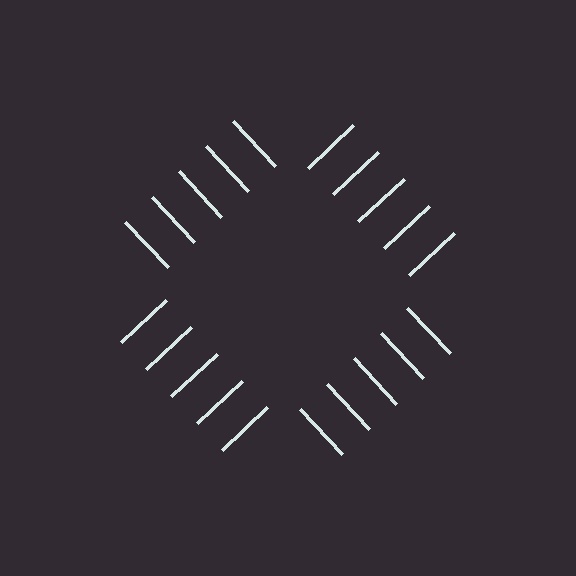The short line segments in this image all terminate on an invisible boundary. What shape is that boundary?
An illusory square — the line segments terminate on its edges but no continuous stroke is drawn.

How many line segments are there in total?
20 — 5 along each of the 4 edges.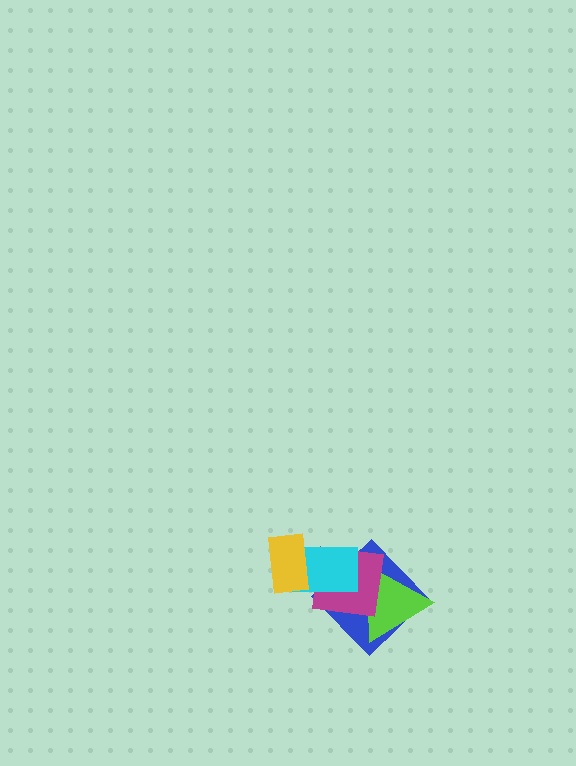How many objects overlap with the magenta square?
4 objects overlap with the magenta square.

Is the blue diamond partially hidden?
Yes, it is partially covered by another shape.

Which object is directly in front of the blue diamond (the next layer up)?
The lime triangle is directly in front of the blue diamond.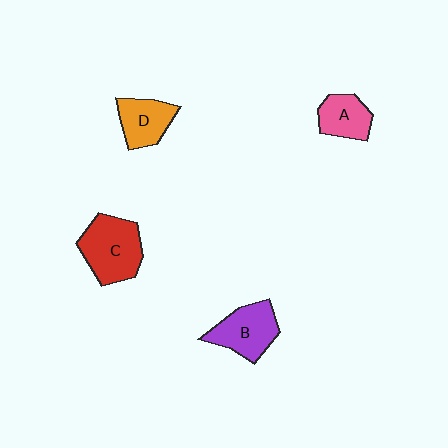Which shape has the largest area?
Shape C (red).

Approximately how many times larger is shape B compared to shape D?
Approximately 1.2 times.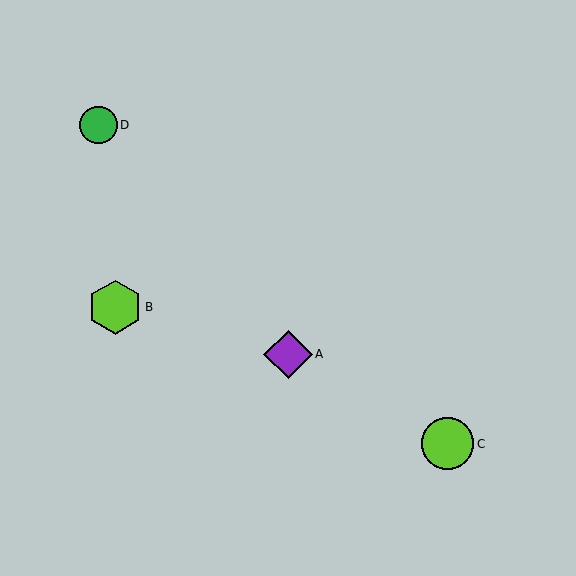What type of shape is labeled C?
Shape C is a lime circle.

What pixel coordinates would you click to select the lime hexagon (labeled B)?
Click at (115, 307) to select the lime hexagon B.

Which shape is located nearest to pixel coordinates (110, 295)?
The lime hexagon (labeled B) at (115, 307) is nearest to that location.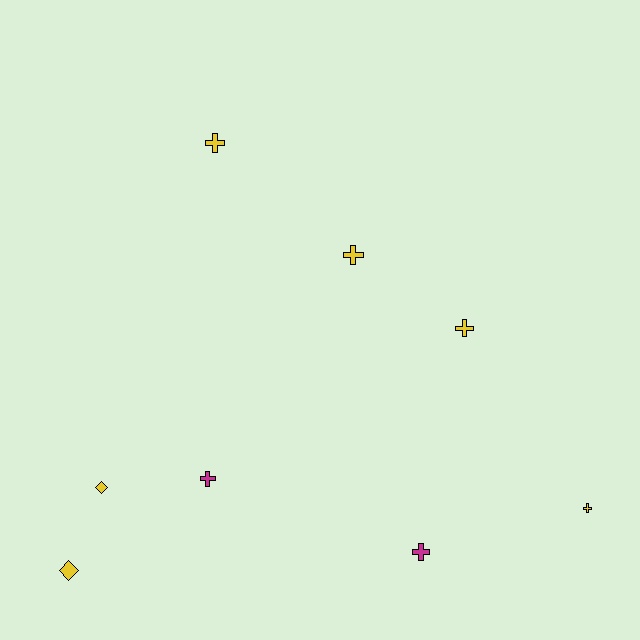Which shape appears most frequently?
Cross, with 6 objects.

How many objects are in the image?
There are 8 objects.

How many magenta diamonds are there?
There are no magenta diamonds.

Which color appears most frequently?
Yellow, with 6 objects.